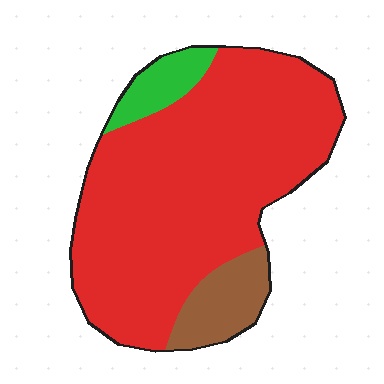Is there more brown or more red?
Red.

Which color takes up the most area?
Red, at roughly 80%.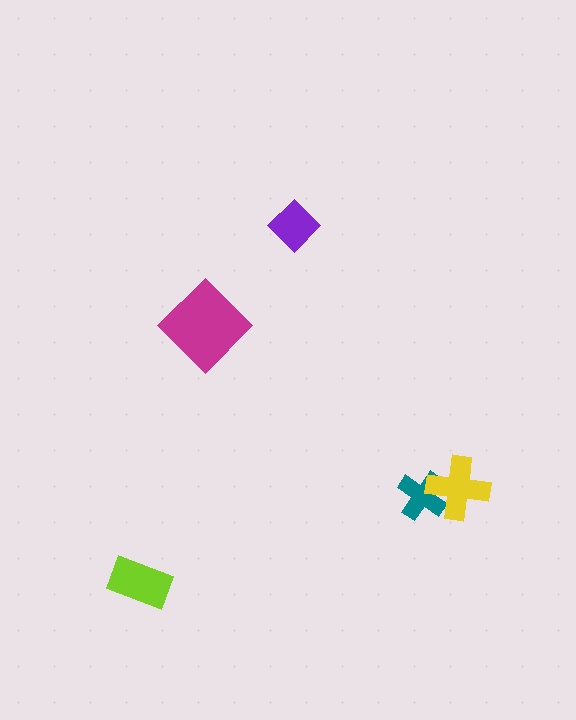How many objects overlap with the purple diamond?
0 objects overlap with the purple diamond.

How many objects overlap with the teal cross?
1 object overlaps with the teal cross.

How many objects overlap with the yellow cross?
1 object overlaps with the yellow cross.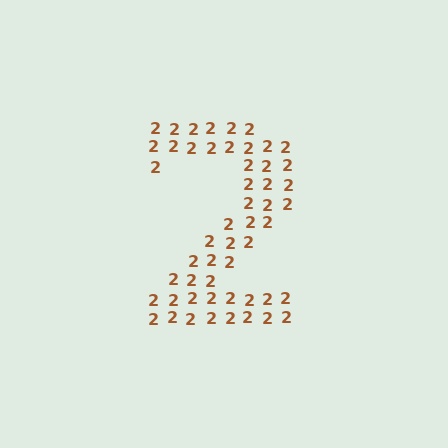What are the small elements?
The small elements are digit 2's.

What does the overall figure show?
The overall figure shows the digit 2.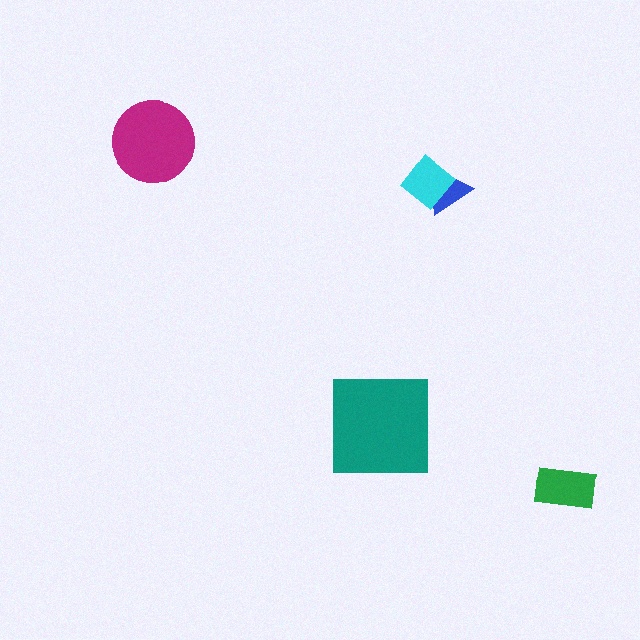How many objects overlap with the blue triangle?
1 object overlaps with the blue triangle.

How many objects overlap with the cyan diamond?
1 object overlaps with the cyan diamond.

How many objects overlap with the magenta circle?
0 objects overlap with the magenta circle.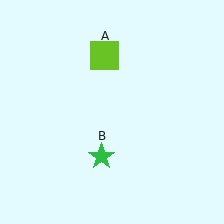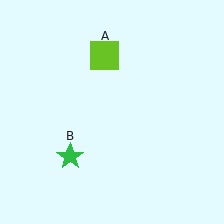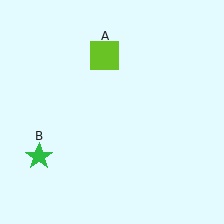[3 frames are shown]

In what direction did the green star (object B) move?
The green star (object B) moved left.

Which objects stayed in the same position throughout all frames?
Lime square (object A) remained stationary.